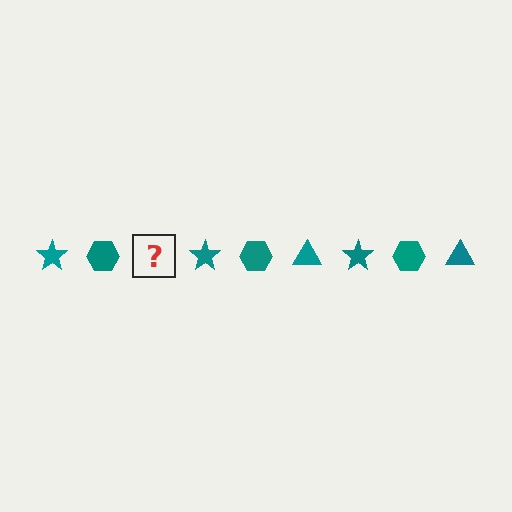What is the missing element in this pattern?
The missing element is a teal triangle.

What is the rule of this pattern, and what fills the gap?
The rule is that the pattern cycles through star, hexagon, triangle shapes in teal. The gap should be filled with a teal triangle.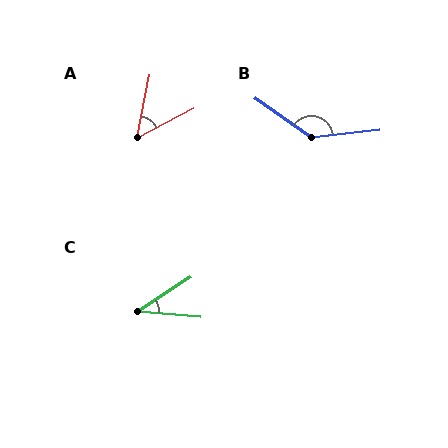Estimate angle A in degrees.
Approximately 52 degrees.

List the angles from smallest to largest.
C (38°), A (52°), B (139°).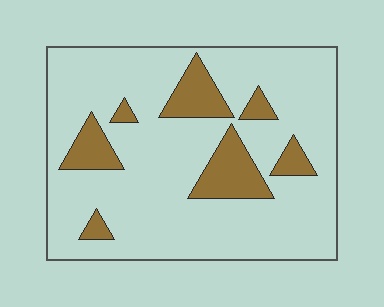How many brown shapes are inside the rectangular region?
7.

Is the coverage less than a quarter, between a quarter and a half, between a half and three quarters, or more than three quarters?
Less than a quarter.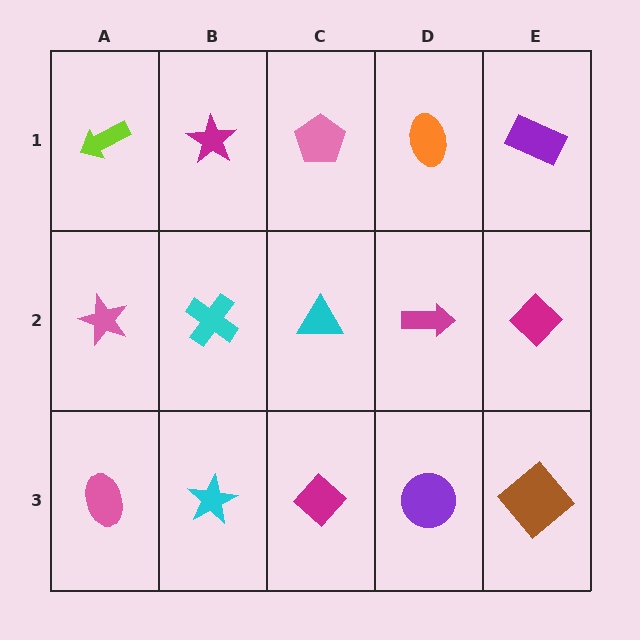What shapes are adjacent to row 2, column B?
A magenta star (row 1, column B), a cyan star (row 3, column B), a pink star (row 2, column A), a cyan triangle (row 2, column C).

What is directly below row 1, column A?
A pink star.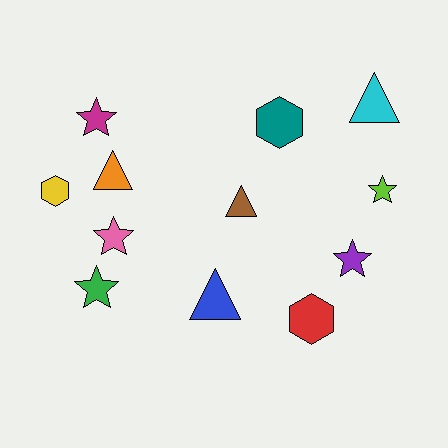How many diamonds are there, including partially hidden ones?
There are no diamonds.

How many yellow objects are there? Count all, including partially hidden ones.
There is 1 yellow object.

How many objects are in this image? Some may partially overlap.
There are 12 objects.